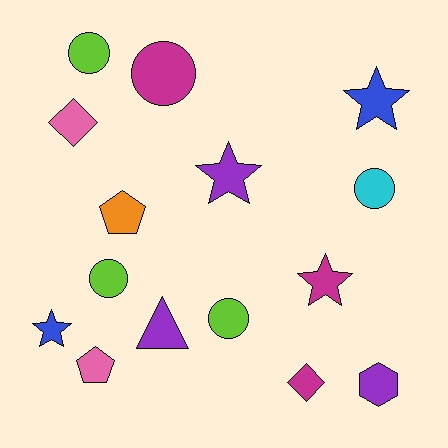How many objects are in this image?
There are 15 objects.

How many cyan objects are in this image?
There is 1 cyan object.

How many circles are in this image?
There are 5 circles.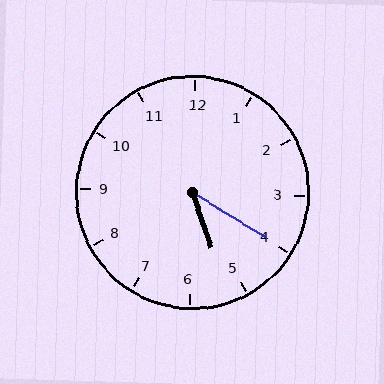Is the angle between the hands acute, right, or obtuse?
It is acute.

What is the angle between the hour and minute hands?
Approximately 40 degrees.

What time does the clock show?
5:20.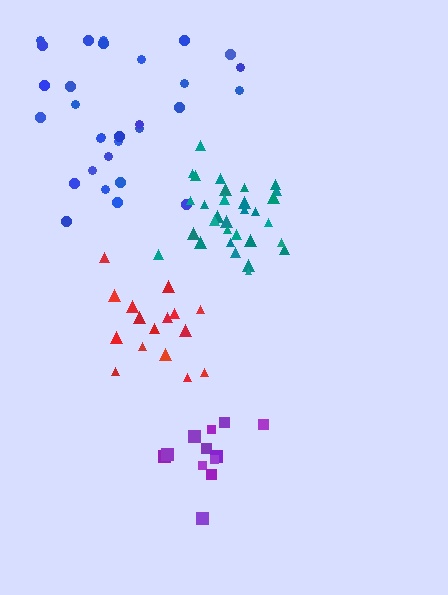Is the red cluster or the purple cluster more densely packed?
Purple.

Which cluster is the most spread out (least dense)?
Blue.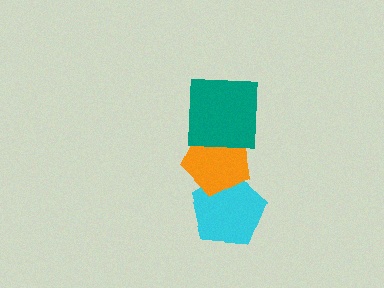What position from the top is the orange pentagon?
The orange pentagon is 2nd from the top.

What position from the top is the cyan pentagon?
The cyan pentagon is 3rd from the top.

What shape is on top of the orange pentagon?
The teal square is on top of the orange pentagon.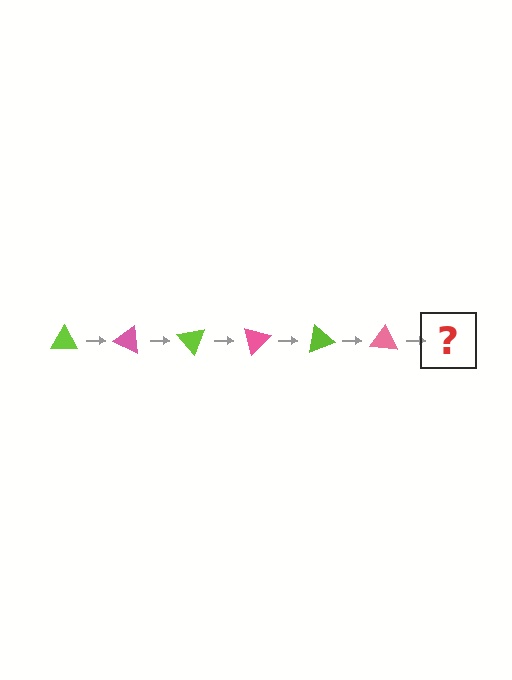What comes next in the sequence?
The next element should be a lime triangle, rotated 150 degrees from the start.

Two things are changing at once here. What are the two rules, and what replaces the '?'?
The two rules are that it rotates 25 degrees each step and the color cycles through lime and pink. The '?' should be a lime triangle, rotated 150 degrees from the start.